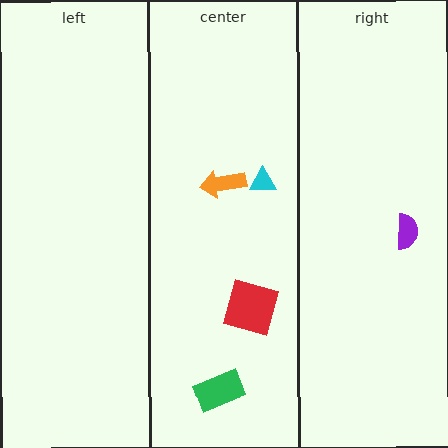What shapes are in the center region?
The green rectangle, the cyan triangle, the red square, the orange arrow.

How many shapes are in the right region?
1.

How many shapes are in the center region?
4.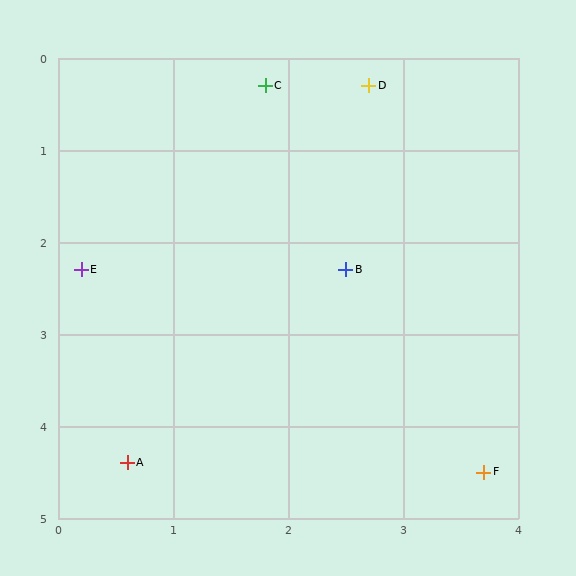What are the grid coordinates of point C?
Point C is at approximately (1.8, 0.3).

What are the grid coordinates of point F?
Point F is at approximately (3.7, 4.5).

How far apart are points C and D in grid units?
Points C and D are about 0.9 grid units apart.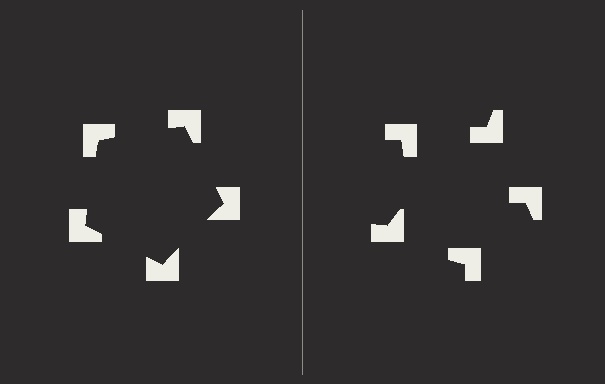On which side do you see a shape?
An illusory pentagon appears on the left side. On the right side the wedge cuts are rotated, so no coherent shape forms.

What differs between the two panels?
The notched squares are positioned identically on both sides; only the wedge orientations differ. On the left they align to a pentagon; on the right they are misaligned.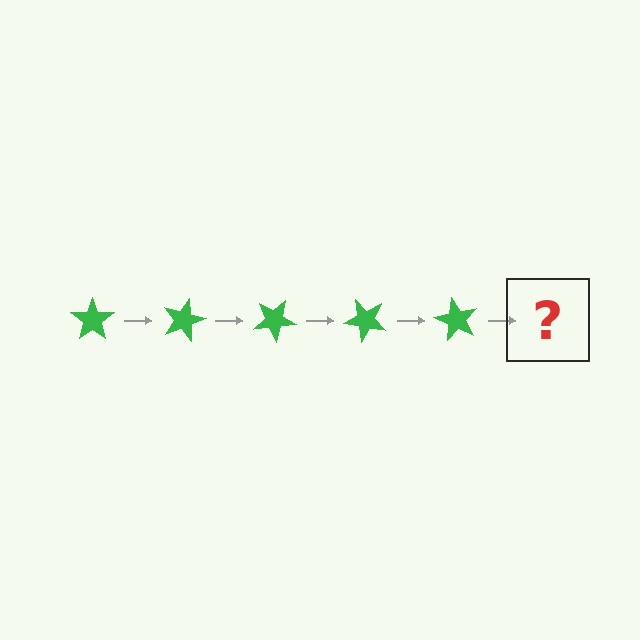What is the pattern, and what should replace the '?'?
The pattern is that the star rotates 15 degrees each step. The '?' should be a green star rotated 75 degrees.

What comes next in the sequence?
The next element should be a green star rotated 75 degrees.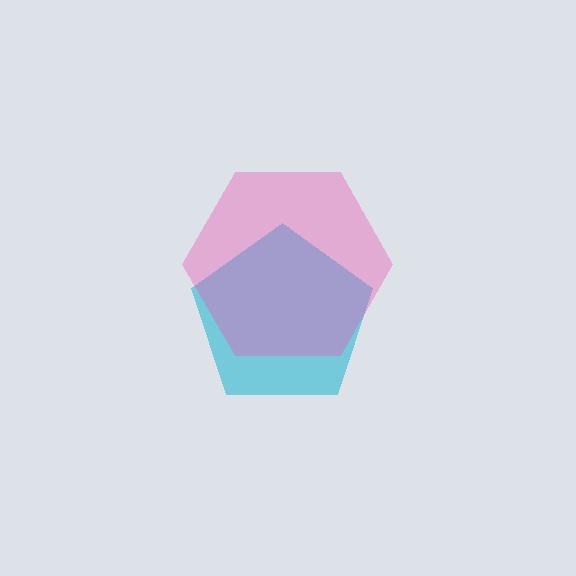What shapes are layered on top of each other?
The layered shapes are: a cyan pentagon, a pink hexagon.